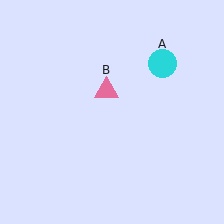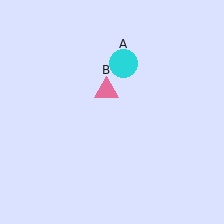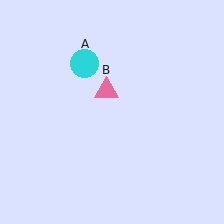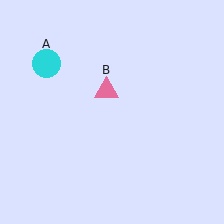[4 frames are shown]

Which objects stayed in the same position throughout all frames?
Pink triangle (object B) remained stationary.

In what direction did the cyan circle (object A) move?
The cyan circle (object A) moved left.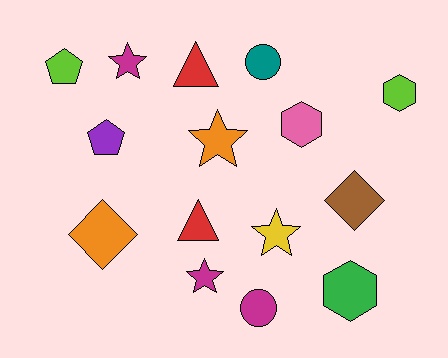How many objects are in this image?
There are 15 objects.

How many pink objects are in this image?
There is 1 pink object.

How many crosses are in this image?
There are no crosses.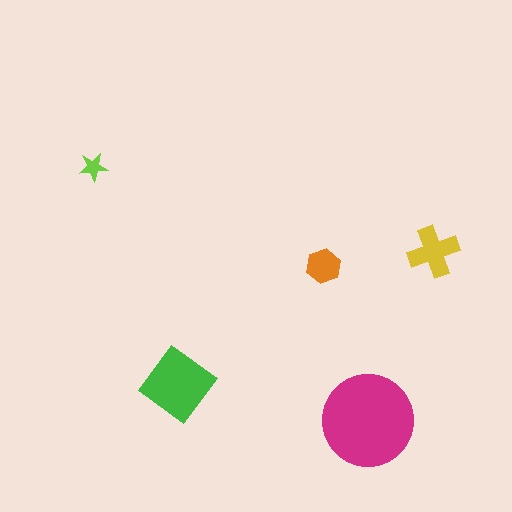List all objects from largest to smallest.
The magenta circle, the green diamond, the yellow cross, the orange hexagon, the lime star.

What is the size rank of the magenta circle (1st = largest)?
1st.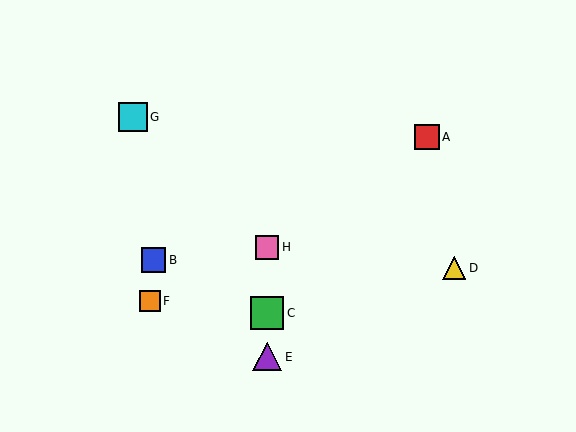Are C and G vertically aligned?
No, C is at x≈267 and G is at x≈133.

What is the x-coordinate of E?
Object E is at x≈267.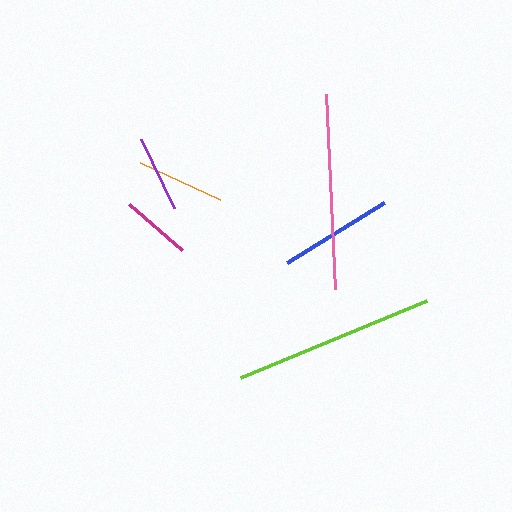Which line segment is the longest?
The lime line is the longest at approximately 202 pixels.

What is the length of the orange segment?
The orange segment is approximately 88 pixels long.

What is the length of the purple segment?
The purple segment is approximately 77 pixels long.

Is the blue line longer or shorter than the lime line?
The lime line is longer than the blue line.